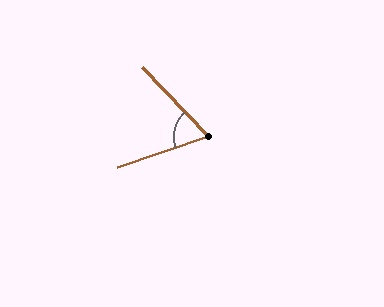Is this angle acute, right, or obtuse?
It is acute.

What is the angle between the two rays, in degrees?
Approximately 65 degrees.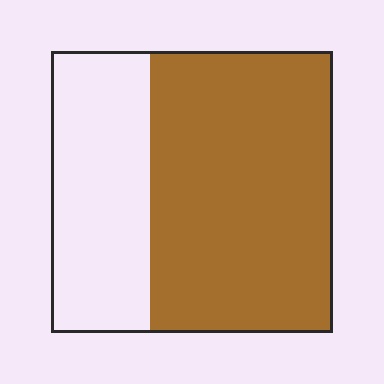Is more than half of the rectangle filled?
Yes.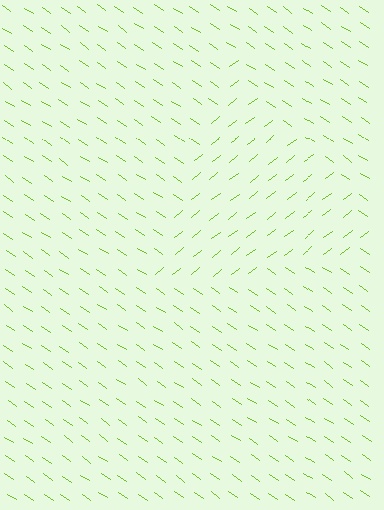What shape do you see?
I see a triangle.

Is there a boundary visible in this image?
Yes, there is a texture boundary formed by a change in line orientation.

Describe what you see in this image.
The image is filled with small lime line segments. A triangle region in the image has lines oriented differently from the surrounding lines, creating a visible texture boundary.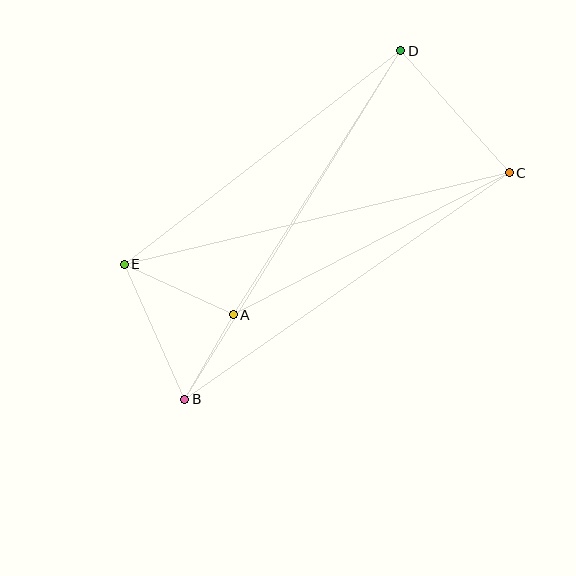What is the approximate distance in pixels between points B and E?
The distance between B and E is approximately 148 pixels.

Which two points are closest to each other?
Points A and B are closest to each other.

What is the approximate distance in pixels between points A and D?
The distance between A and D is approximately 313 pixels.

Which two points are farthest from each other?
Points B and D are farthest from each other.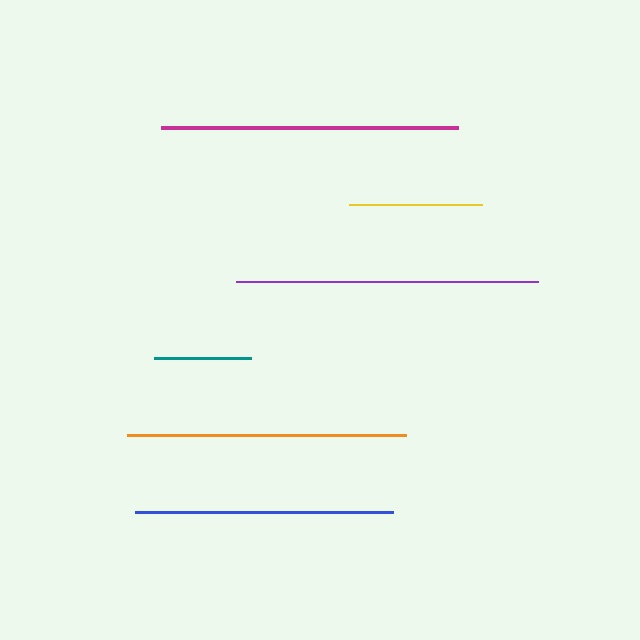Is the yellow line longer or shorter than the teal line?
The yellow line is longer than the teal line.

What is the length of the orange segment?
The orange segment is approximately 280 pixels long.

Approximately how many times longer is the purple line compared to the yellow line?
The purple line is approximately 2.3 times the length of the yellow line.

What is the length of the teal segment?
The teal segment is approximately 97 pixels long.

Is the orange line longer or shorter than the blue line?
The orange line is longer than the blue line.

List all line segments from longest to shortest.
From longest to shortest: purple, magenta, orange, blue, yellow, teal.